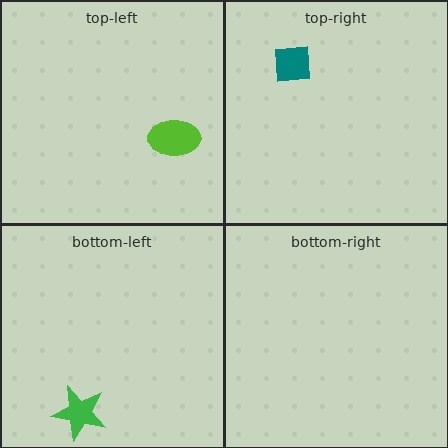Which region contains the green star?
The bottom-left region.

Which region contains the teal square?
The top-right region.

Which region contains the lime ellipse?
The top-left region.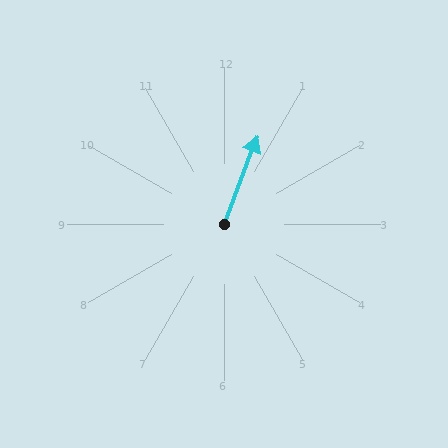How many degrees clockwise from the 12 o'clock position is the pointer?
Approximately 21 degrees.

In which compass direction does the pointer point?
North.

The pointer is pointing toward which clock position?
Roughly 1 o'clock.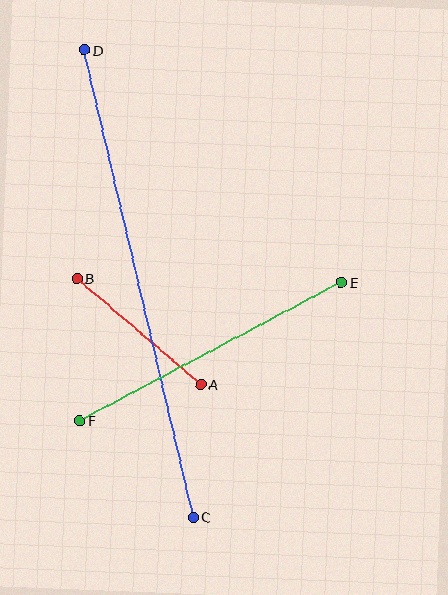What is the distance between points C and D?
The distance is approximately 479 pixels.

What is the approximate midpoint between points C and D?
The midpoint is at approximately (139, 284) pixels.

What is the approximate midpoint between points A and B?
The midpoint is at approximately (139, 331) pixels.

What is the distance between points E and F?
The distance is approximately 296 pixels.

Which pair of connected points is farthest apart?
Points C and D are farthest apart.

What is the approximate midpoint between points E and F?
The midpoint is at approximately (210, 352) pixels.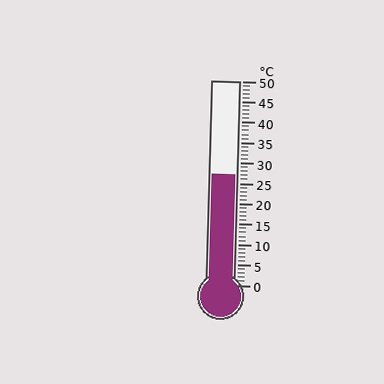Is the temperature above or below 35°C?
The temperature is below 35°C.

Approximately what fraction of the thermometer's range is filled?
The thermometer is filled to approximately 55% of its range.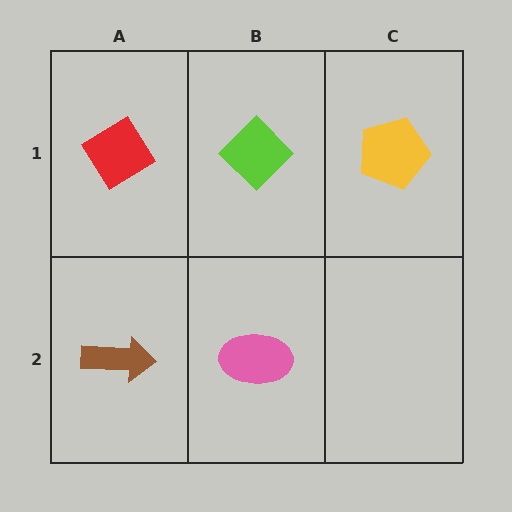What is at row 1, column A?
A red diamond.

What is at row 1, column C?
A yellow pentagon.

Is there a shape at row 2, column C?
No, that cell is empty.